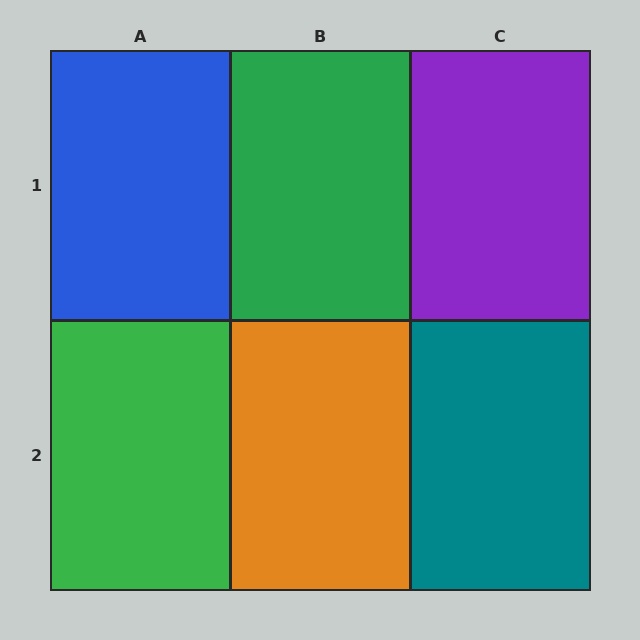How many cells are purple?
1 cell is purple.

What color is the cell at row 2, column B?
Orange.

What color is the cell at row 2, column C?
Teal.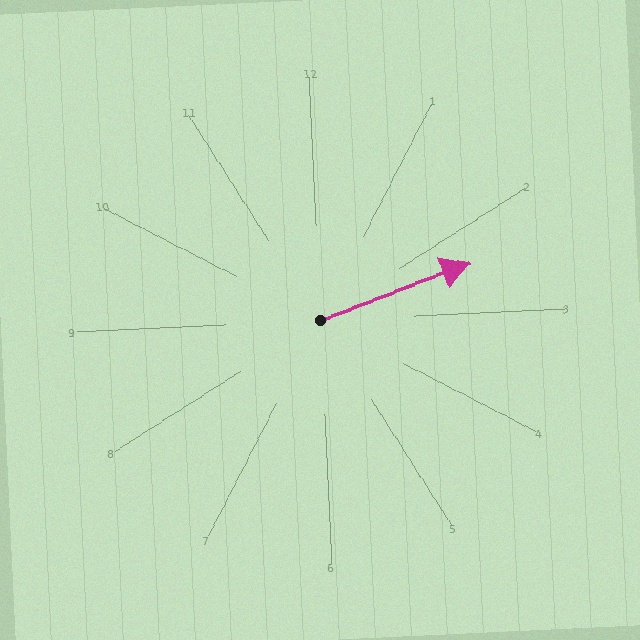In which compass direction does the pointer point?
East.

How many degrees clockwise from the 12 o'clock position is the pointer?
Approximately 72 degrees.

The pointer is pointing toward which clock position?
Roughly 2 o'clock.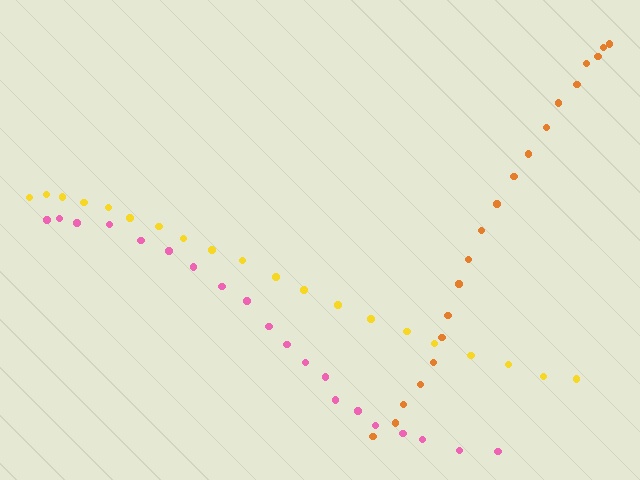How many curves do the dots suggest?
There are 3 distinct paths.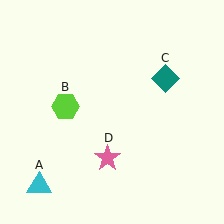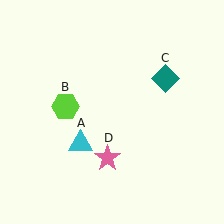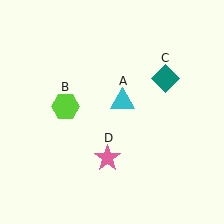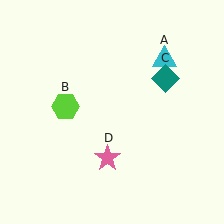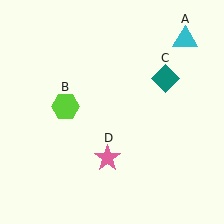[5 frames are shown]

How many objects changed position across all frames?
1 object changed position: cyan triangle (object A).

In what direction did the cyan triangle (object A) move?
The cyan triangle (object A) moved up and to the right.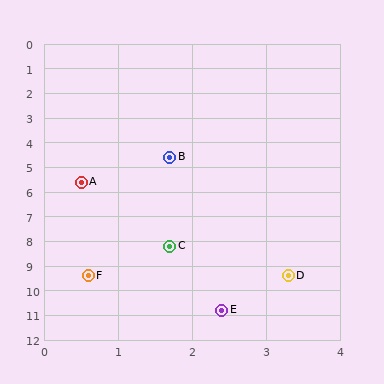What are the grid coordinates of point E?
Point E is at approximately (2.4, 10.8).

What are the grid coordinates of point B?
Point B is at approximately (1.7, 4.6).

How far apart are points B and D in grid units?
Points B and D are about 5.1 grid units apart.